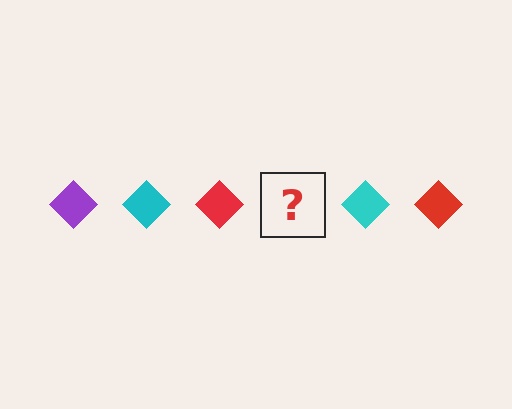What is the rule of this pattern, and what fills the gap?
The rule is that the pattern cycles through purple, cyan, red diamonds. The gap should be filled with a purple diamond.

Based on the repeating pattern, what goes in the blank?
The blank should be a purple diamond.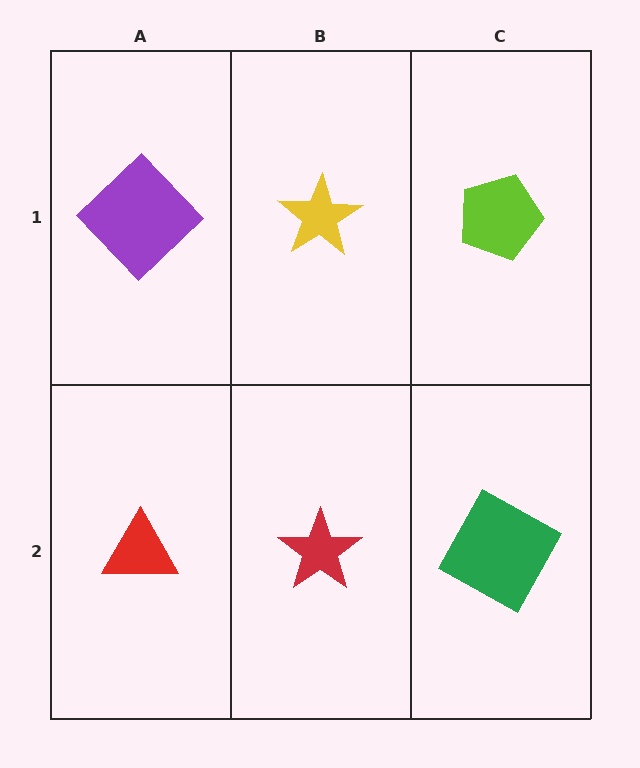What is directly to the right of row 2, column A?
A red star.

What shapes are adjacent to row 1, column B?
A red star (row 2, column B), a purple diamond (row 1, column A), a lime pentagon (row 1, column C).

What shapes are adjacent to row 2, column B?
A yellow star (row 1, column B), a red triangle (row 2, column A), a green square (row 2, column C).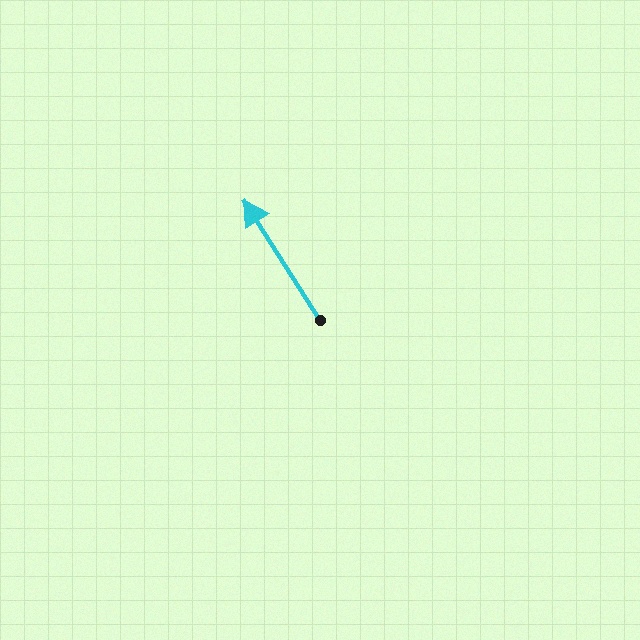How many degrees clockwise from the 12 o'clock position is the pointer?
Approximately 328 degrees.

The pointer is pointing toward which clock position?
Roughly 11 o'clock.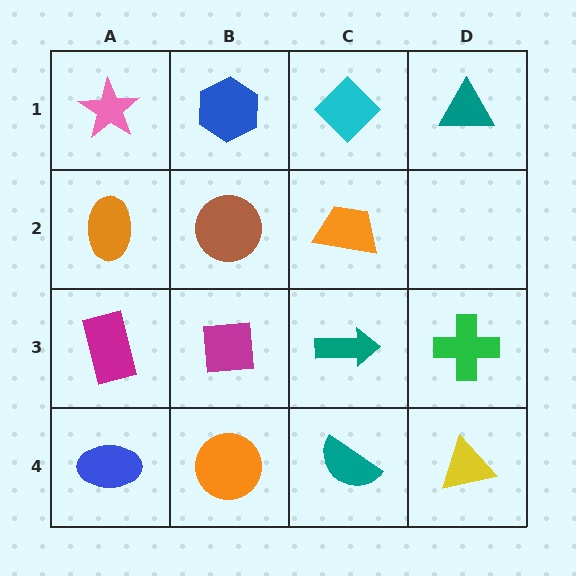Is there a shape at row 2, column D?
No, that cell is empty.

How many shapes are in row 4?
4 shapes.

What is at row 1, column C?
A cyan diamond.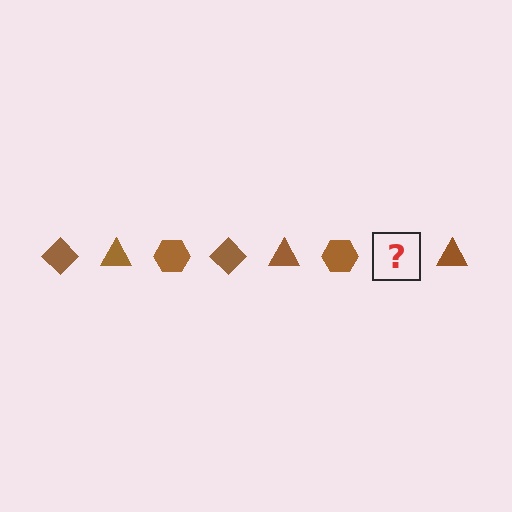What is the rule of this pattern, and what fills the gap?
The rule is that the pattern cycles through diamond, triangle, hexagon shapes in brown. The gap should be filled with a brown diamond.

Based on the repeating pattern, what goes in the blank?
The blank should be a brown diamond.